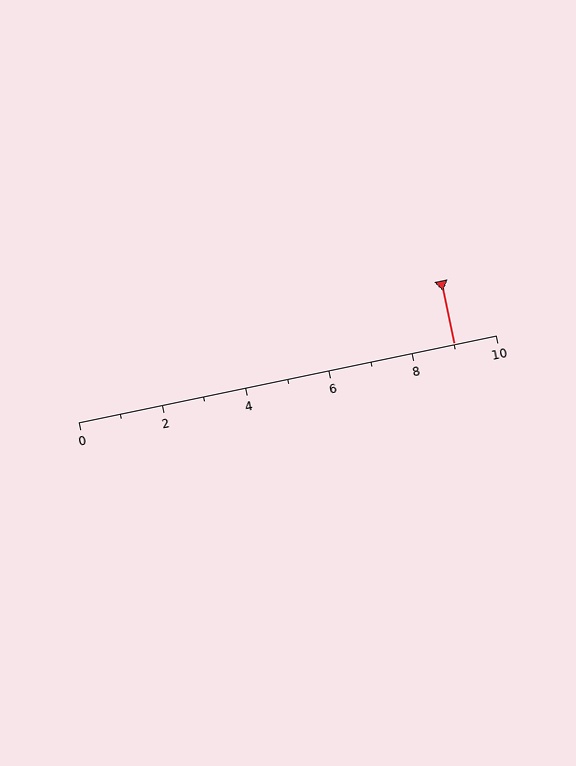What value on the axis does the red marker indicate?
The marker indicates approximately 9.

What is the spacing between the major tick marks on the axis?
The major ticks are spaced 2 apart.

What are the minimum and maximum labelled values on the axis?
The axis runs from 0 to 10.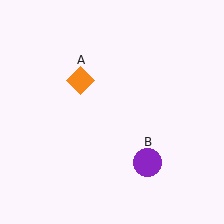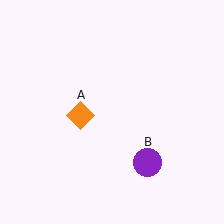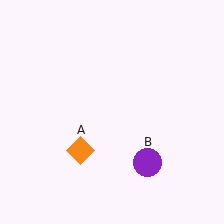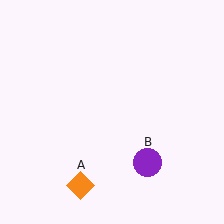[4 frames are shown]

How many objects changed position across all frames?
1 object changed position: orange diamond (object A).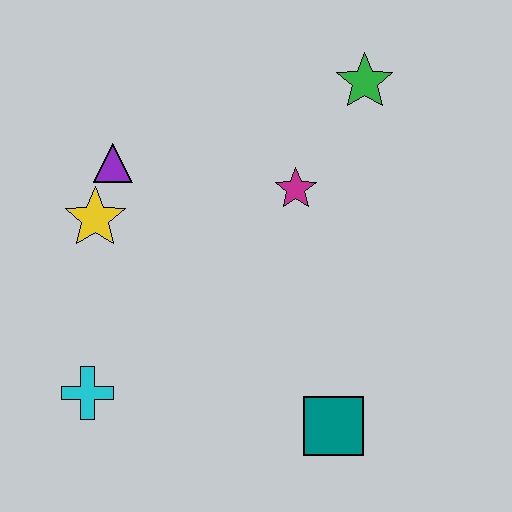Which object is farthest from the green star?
The cyan cross is farthest from the green star.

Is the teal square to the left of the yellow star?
No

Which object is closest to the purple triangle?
The yellow star is closest to the purple triangle.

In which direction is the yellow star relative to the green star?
The yellow star is to the left of the green star.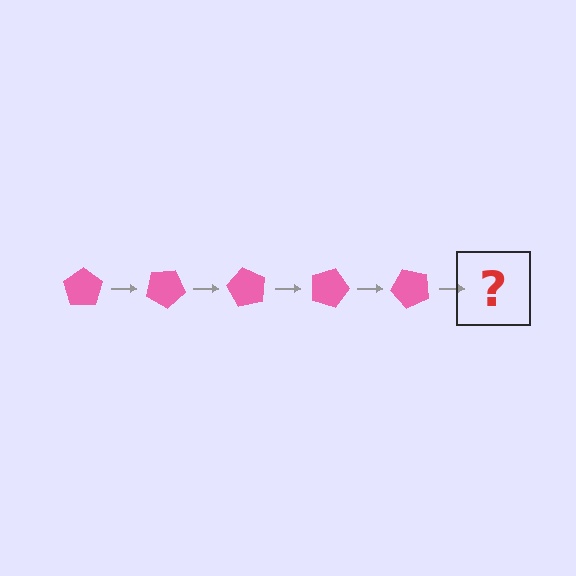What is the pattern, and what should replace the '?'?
The pattern is that the pentagon rotates 30 degrees each step. The '?' should be a pink pentagon rotated 150 degrees.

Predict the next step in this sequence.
The next step is a pink pentagon rotated 150 degrees.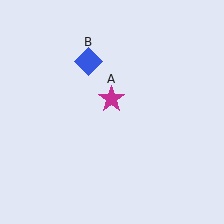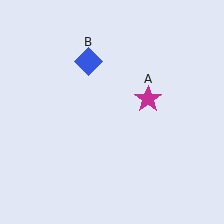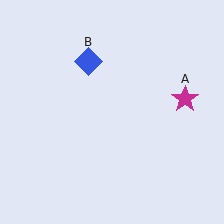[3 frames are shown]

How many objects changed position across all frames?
1 object changed position: magenta star (object A).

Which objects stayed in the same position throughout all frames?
Blue diamond (object B) remained stationary.